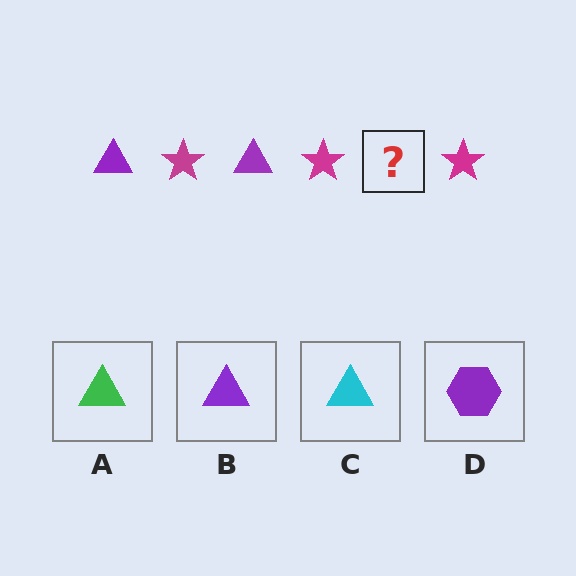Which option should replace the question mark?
Option B.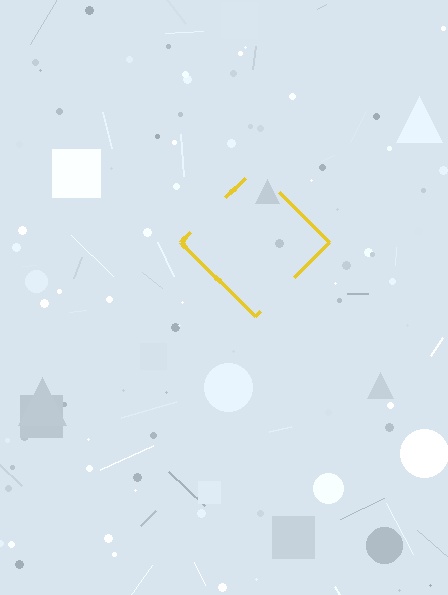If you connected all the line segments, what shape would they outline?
They would outline a diamond.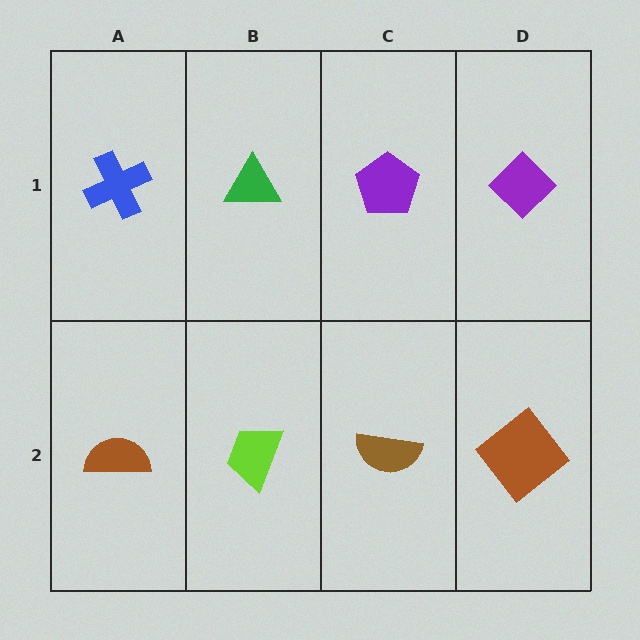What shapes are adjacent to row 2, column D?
A purple diamond (row 1, column D), a brown semicircle (row 2, column C).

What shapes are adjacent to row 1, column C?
A brown semicircle (row 2, column C), a green triangle (row 1, column B), a purple diamond (row 1, column D).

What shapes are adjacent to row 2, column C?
A purple pentagon (row 1, column C), a lime trapezoid (row 2, column B), a brown diamond (row 2, column D).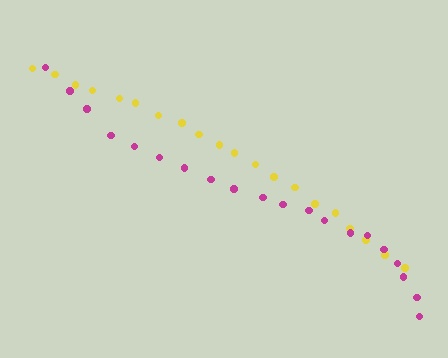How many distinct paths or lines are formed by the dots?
There are 2 distinct paths.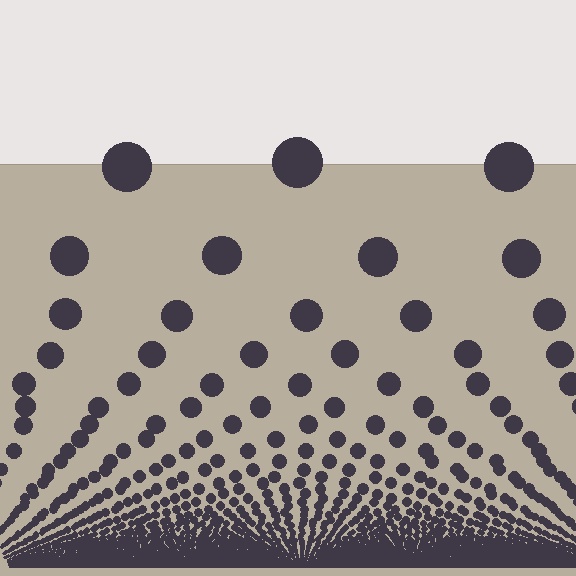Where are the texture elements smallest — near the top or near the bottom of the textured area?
Near the bottom.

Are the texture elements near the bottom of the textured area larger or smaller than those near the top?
Smaller. The gradient is inverted — elements near the bottom are smaller and denser.